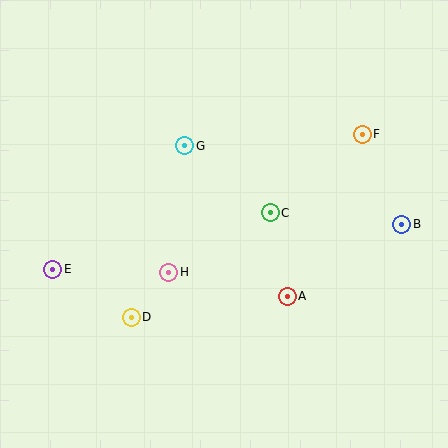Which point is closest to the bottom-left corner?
Point D is closest to the bottom-left corner.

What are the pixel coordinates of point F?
Point F is at (362, 134).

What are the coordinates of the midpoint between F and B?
The midpoint between F and B is at (382, 179).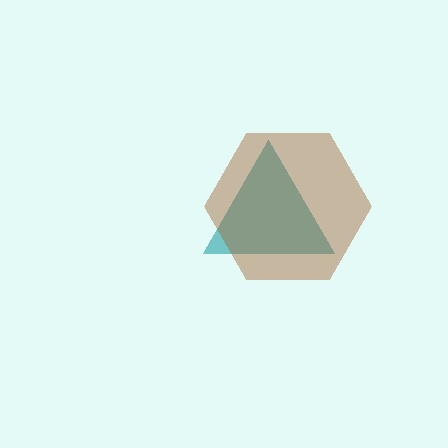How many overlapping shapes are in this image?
There are 2 overlapping shapes in the image.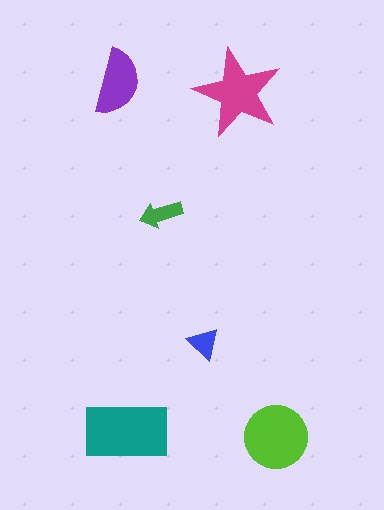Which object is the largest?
The teal rectangle.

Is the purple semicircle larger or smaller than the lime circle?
Smaller.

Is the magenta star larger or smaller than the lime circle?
Smaller.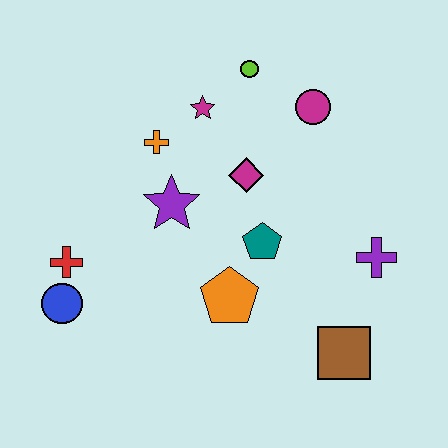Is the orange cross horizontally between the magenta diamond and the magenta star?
No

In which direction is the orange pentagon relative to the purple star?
The orange pentagon is below the purple star.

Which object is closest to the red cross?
The blue circle is closest to the red cross.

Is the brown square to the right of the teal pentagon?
Yes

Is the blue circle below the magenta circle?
Yes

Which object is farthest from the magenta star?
The brown square is farthest from the magenta star.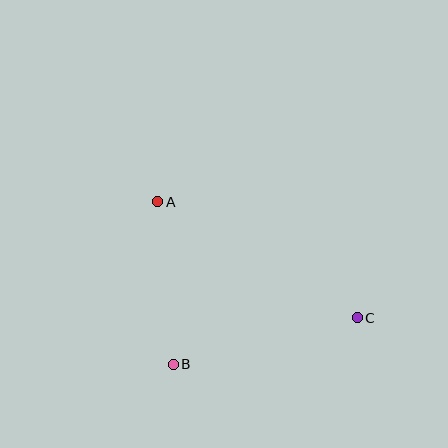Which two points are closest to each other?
Points A and B are closest to each other.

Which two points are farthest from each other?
Points A and C are farthest from each other.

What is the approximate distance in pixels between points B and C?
The distance between B and C is approximately 190 pixels.